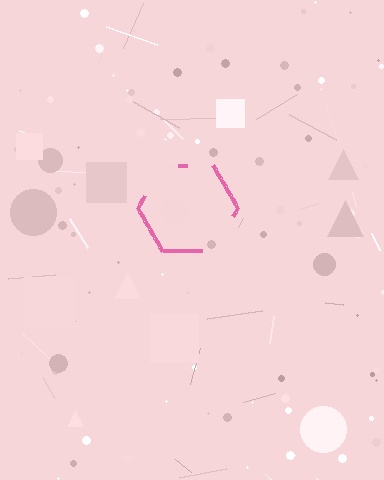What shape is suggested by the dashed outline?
The dashed outline suggests a hexagon.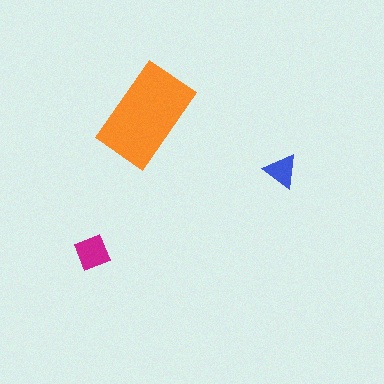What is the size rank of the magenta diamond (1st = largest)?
2nd.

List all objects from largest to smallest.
The orange rectangle, the magenta diamond, the blue triangle.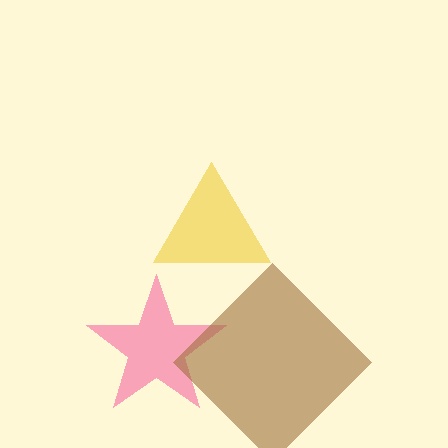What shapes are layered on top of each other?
The layered shapes are: a yellow triangle, a pink star, a brown diamond.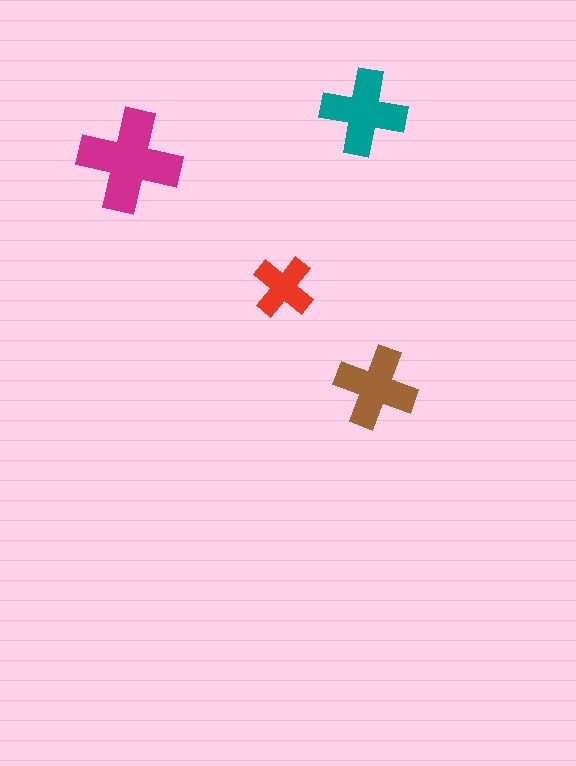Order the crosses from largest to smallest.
the magenta one, the teal one, the brown one, the red one.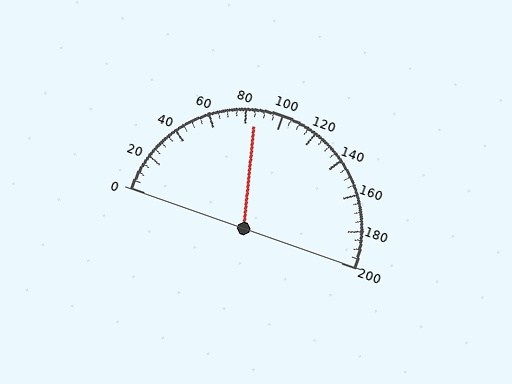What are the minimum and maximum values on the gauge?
The gauge ranges from 0 to 200.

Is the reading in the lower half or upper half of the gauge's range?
The reading is in the lower half of the range (0 to 200).